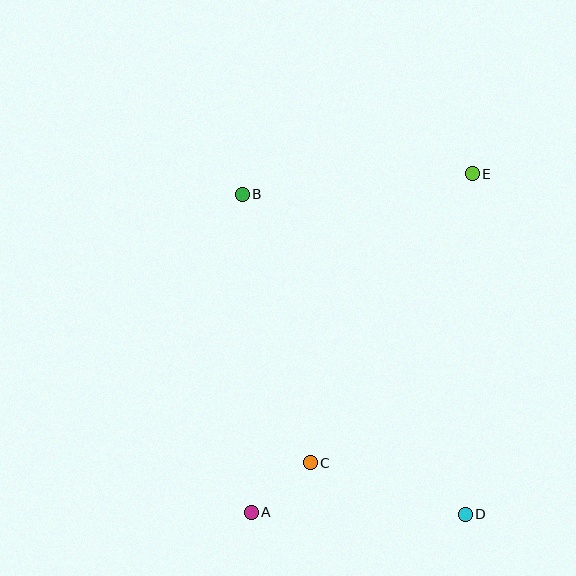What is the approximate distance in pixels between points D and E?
The distance between D and E is approximately 341 pixels.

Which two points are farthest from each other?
Points A and E are farthest from each other.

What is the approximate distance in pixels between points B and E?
The distance between B and E is approximately 231 pixels.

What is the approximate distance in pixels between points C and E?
The distance between C and E is approximately 331 pixels.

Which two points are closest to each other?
Points A and C are closest to each other.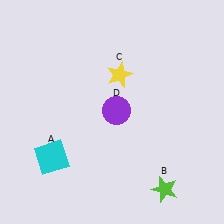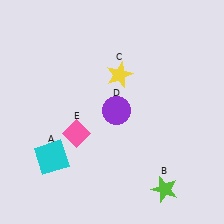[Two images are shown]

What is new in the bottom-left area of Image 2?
A pink diamond (E) was added in the bottom-left area of Image 2.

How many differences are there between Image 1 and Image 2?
There is 1 difference between the two images.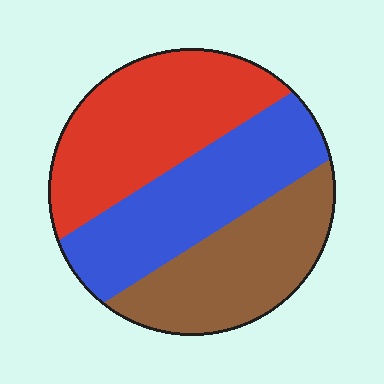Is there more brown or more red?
Red.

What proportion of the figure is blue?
Blue covers around 35% of the figure.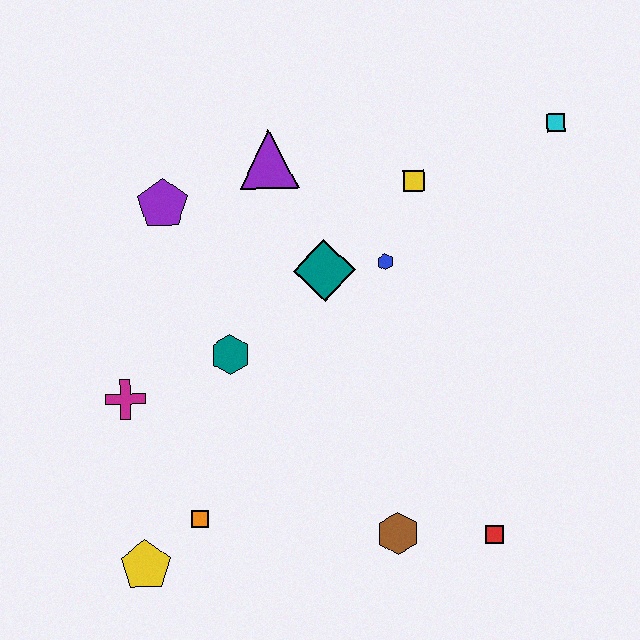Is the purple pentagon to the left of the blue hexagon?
Yes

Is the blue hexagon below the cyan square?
Yes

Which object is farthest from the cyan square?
The yellow pentagon is farthest from the cyan square.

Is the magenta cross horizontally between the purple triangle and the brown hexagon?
No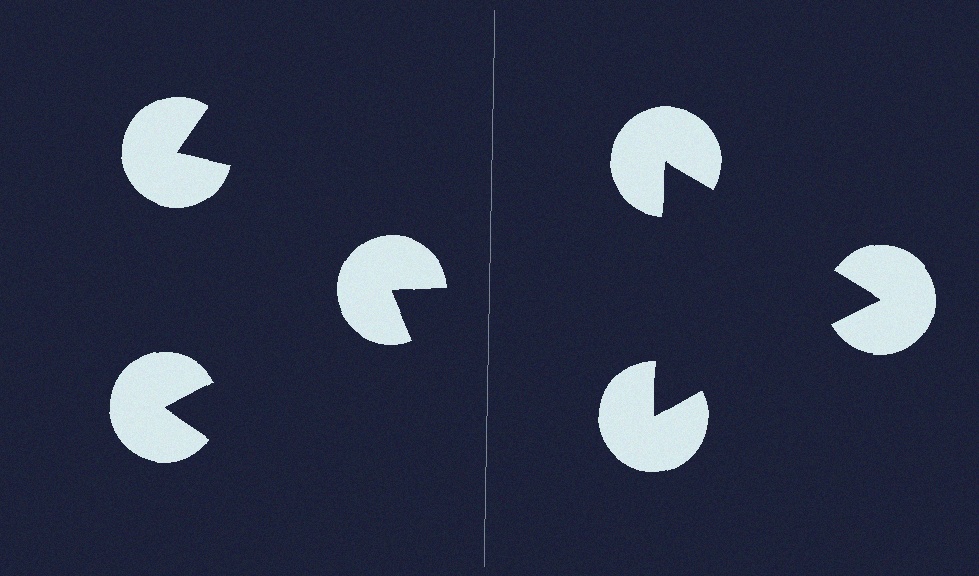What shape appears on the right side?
An illusory triangle.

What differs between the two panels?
The pac-man discs are positioned identically on both sides; only the wedge orientations differ. On the right they align to a triangle; on the left they are misaligned.